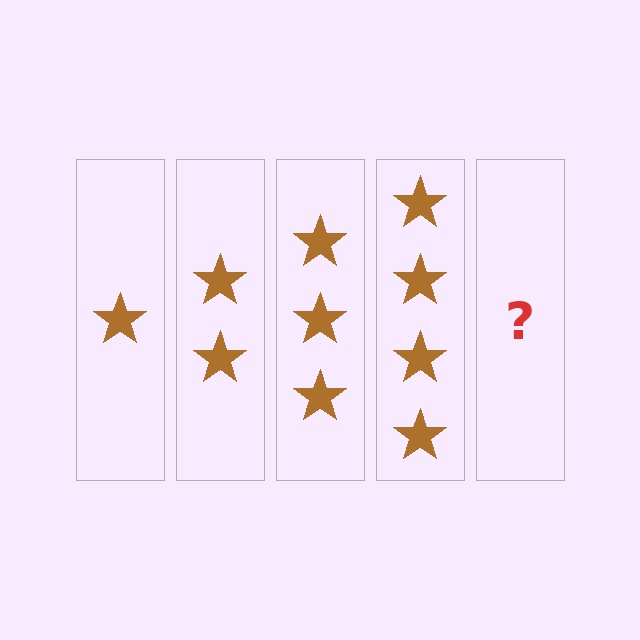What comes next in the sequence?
The next element should be 5 stars.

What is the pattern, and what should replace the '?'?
The pattern is that each step adds one more star. The '?' should be 5 stars.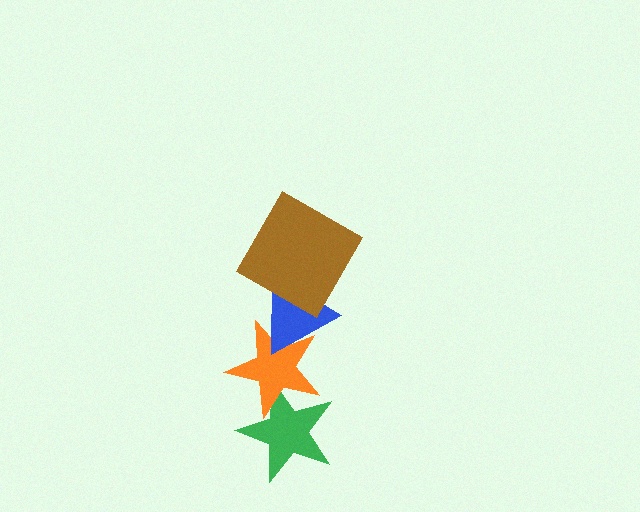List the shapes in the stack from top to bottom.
From top to bottom: the brown square, the blue triangle, the orange star, the green star.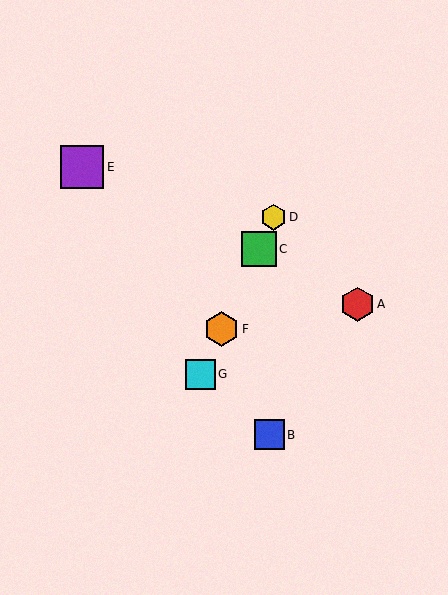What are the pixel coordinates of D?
Object D is at (274, 217).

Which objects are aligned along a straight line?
Objects C, D, F, G are aligned along a straight line.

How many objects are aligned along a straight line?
4 objects (C, D, F, G) are aligned along a straight line.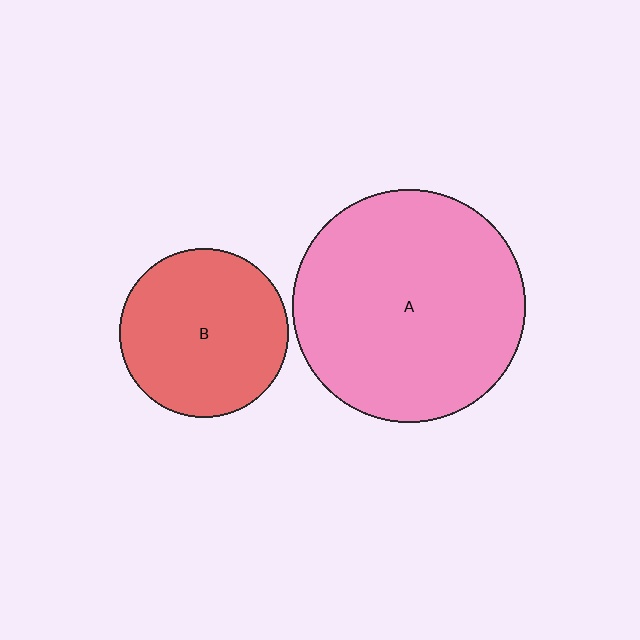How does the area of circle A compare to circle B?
Approximately 1.9 times.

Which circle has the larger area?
Circle A (pink).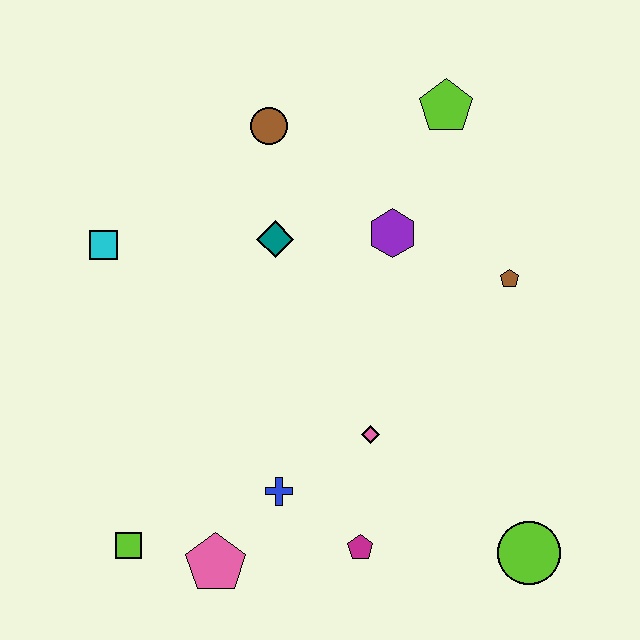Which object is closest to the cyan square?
The teal diamond is closest to the cyan square.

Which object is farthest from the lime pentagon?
The lime square is farthest from the lime pentagon.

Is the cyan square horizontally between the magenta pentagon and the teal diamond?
No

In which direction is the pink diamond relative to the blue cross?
The pink diamond is to the right of the blue cross.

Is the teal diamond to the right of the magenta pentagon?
No